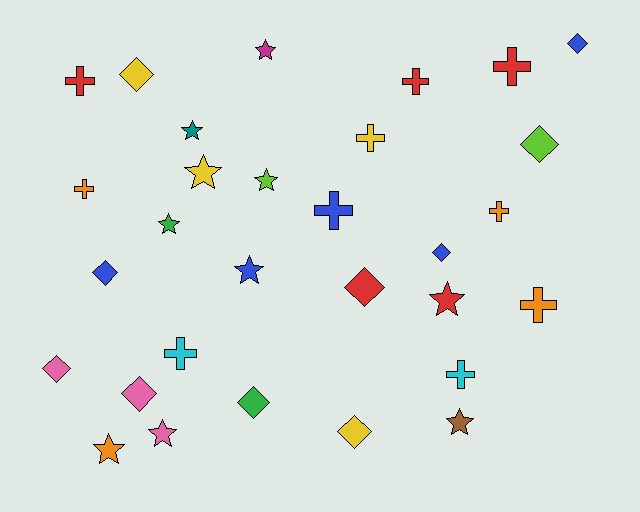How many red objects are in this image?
There are 5 red objects.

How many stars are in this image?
There are 10 stars.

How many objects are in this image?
There are 30 objects.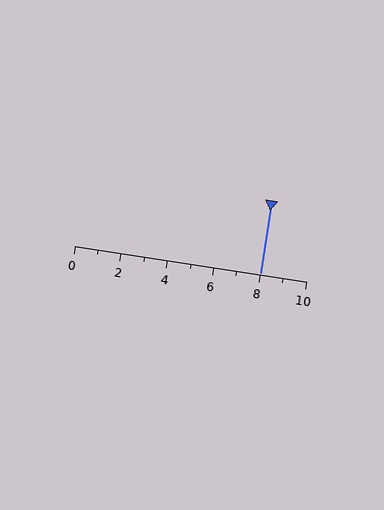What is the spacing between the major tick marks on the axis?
The major ticks are spaced 2 apart.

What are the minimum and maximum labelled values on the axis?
The axis runs from 0 to 10.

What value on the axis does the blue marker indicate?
The marker indicates approximately 8.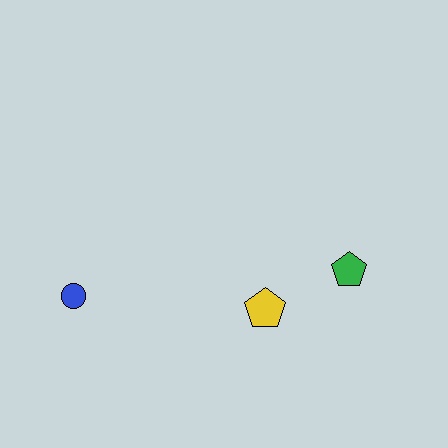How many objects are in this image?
There are 3 objects.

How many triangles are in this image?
There are no triangles.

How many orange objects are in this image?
There are no orange objects.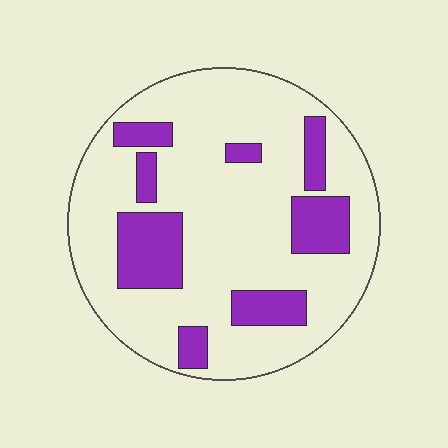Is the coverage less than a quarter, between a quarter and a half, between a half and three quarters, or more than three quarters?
Less than a quarter.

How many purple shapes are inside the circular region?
8.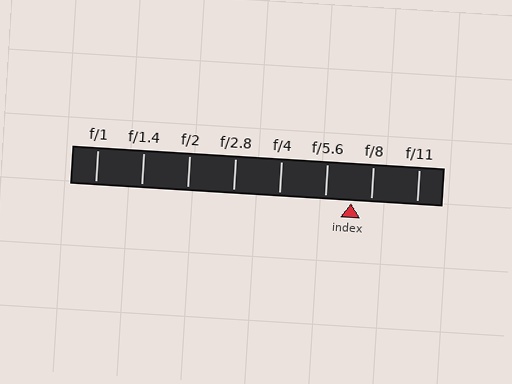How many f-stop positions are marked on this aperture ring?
There are 8 f-stop positions marked.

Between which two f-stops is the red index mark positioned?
The index mark is between f/5.6 and f/8.